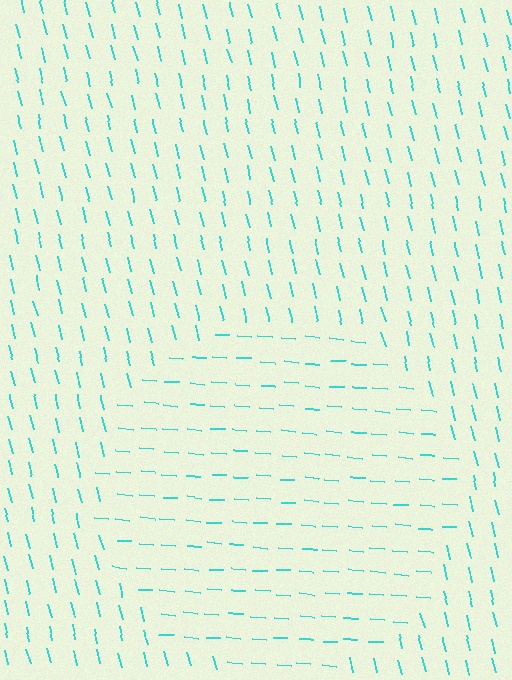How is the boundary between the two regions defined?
The boundary is defined purely by a change in line orientation (approximately 72 degrees difference). All lines are the same color and thickness.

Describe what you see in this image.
The image is filled with small cyan line segments. A circle region in the image has lines oriented differently from the surrounding lines, creating a visible texture boundary.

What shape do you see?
I see a circle.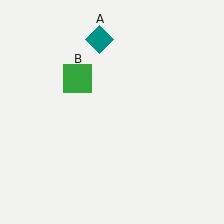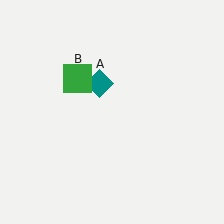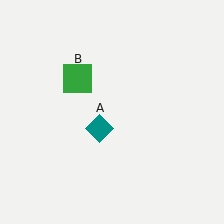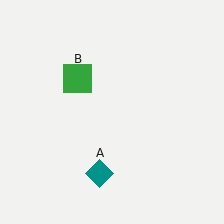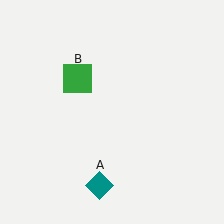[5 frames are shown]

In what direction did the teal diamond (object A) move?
The teal diamond (object A) moved down.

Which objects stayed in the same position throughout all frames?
Green square (object B) remained stationary.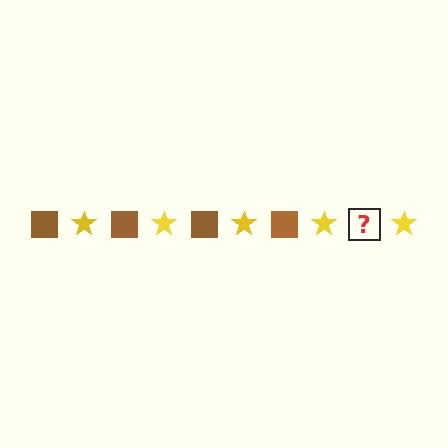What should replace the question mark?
The question mark should be replaced with a brown square.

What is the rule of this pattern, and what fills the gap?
The rule is that the pattern alternates between brown square and yellow star. The gap should be filled with a brown square.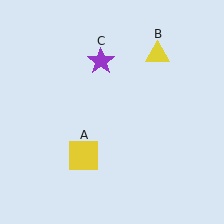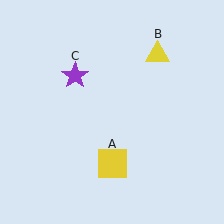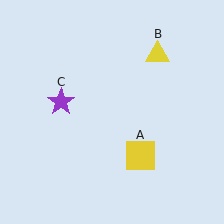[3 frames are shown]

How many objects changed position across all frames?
2 objects changed position: yellow square (object A), purple star (object C).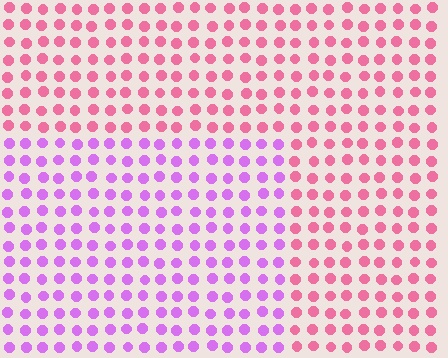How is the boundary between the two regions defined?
The boundary is defined purely by a slight shift in hue (about 48 degrees). Spacing, size, and orientation are identical on both sides.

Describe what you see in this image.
The image is filled with small pink elements in a uniform arrangement. A rectangle-shaped region is visible where the elements are tinted to a slightly different hue, forming a subtle color boundary.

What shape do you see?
I see a rectangle.